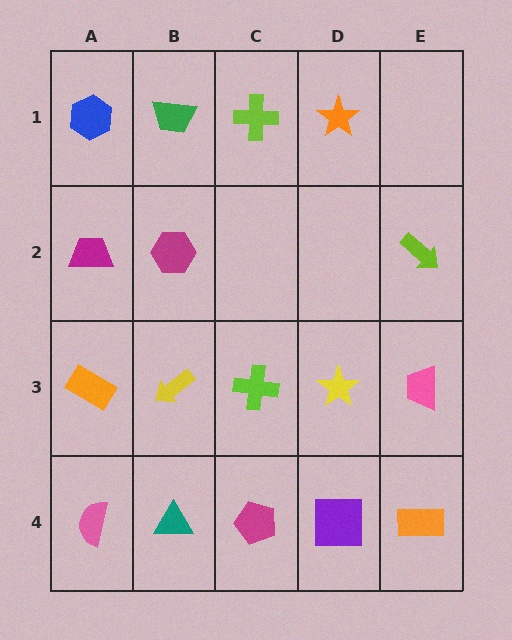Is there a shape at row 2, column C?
No, that cell is empty.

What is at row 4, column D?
A purple square.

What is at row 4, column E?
An orange rectangle.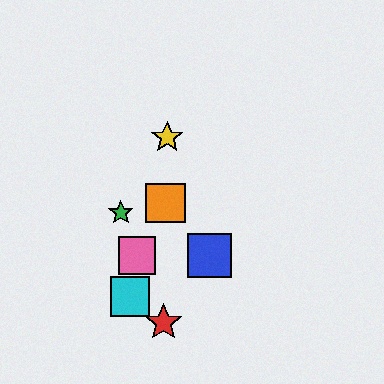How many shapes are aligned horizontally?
3 shapes (the blue square, the purple square, the pink square) are aligned horizontally.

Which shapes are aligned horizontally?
The blue square, the purple square, the pink square are aligned horizontally.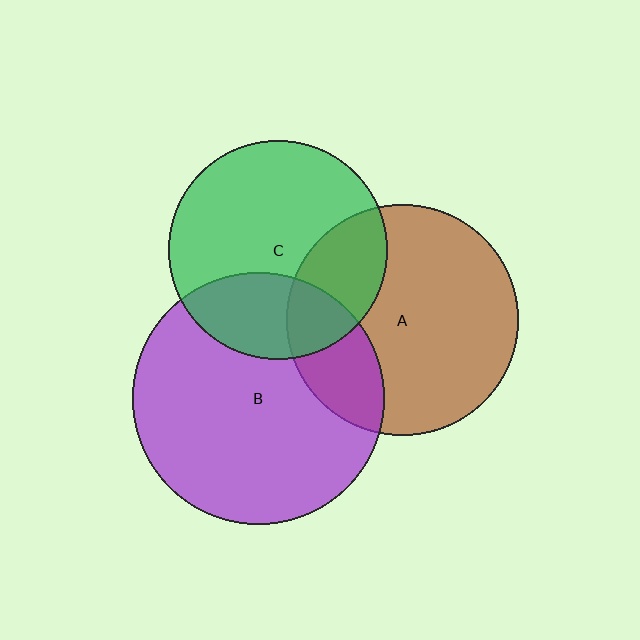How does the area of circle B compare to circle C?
Approximately 1.3 times.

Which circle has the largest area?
Circle B (purple).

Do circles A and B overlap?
Yes.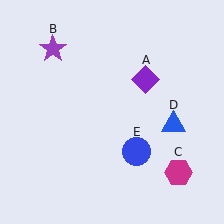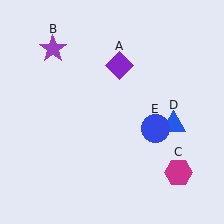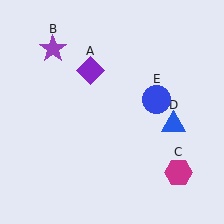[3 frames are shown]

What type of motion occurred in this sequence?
The purple diamond (object A), blue circle (object E) rotated counterclockwise around the center of the scene.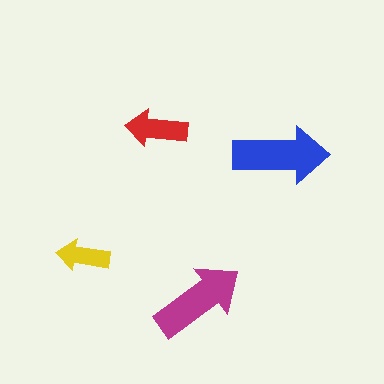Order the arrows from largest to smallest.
the blue one, the magenta one, the red one, the yellow one.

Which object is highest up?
The red arrow is topmost.